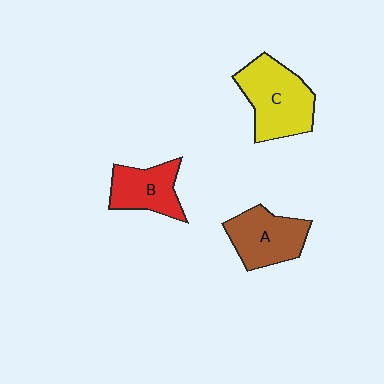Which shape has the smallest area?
Shape B (red).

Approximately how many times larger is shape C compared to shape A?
Approximately 1.2 times.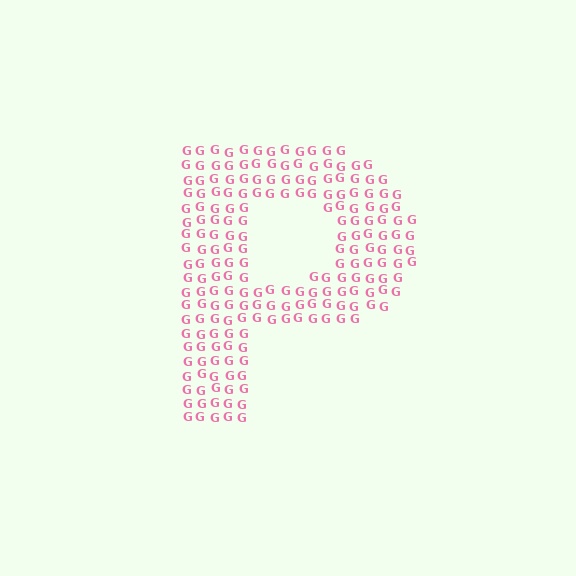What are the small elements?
The small elements are letter G's.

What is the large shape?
The large shape is the letter P.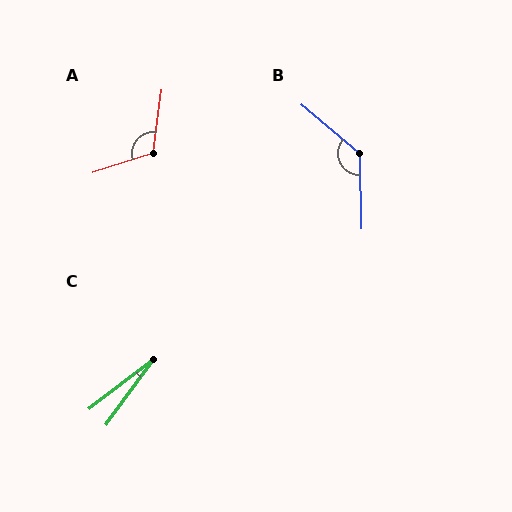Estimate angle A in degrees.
Approximately 116 degrees.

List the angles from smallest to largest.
C (17°), A (116°), B (131°).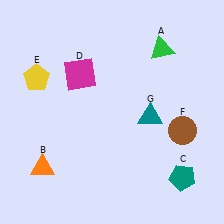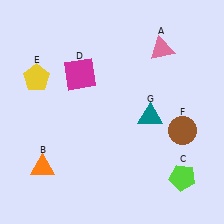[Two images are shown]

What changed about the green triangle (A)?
In Image 1, A is green. In Image 2, it changed to pink.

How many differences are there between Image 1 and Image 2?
There are 2 differences between the two images.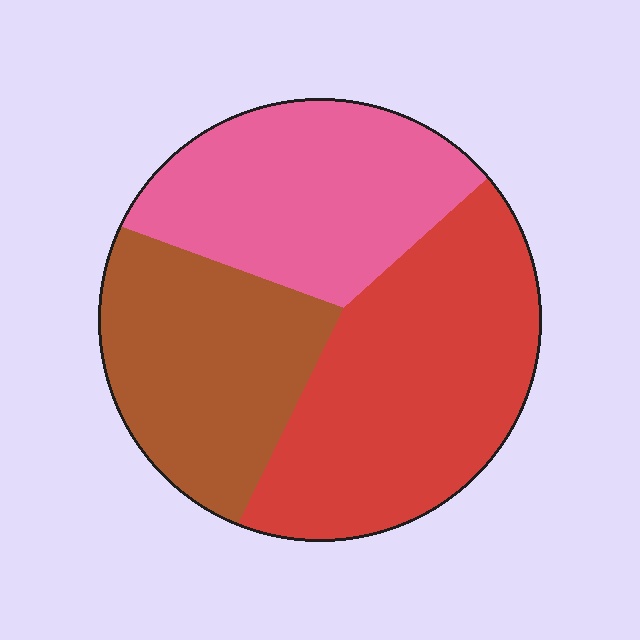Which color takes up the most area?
Red, at roughly 40%.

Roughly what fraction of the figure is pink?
Pink covers around 30% of the figure.